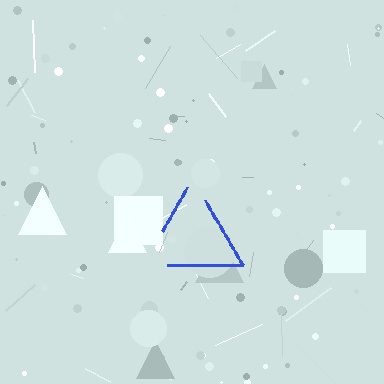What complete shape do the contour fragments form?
The contour fragments form a triangle.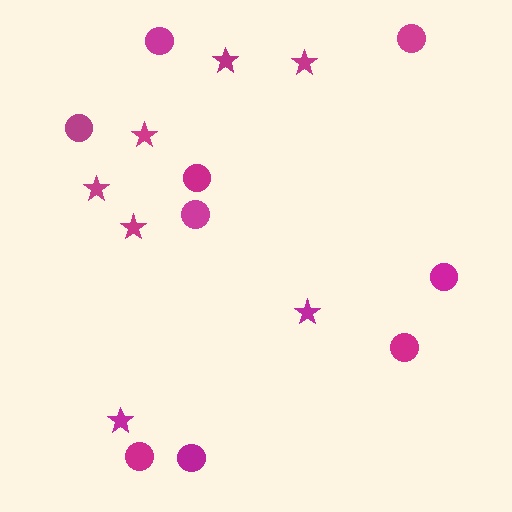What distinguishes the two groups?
There are 2 groups: one group of stars (7) and one group of circles (9).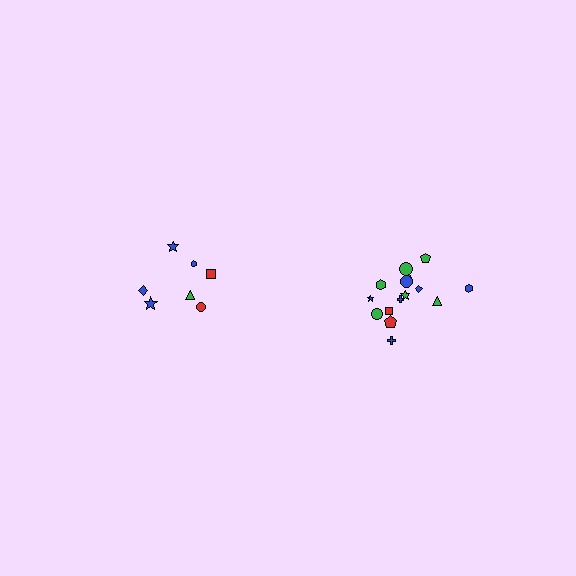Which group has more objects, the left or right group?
The right group.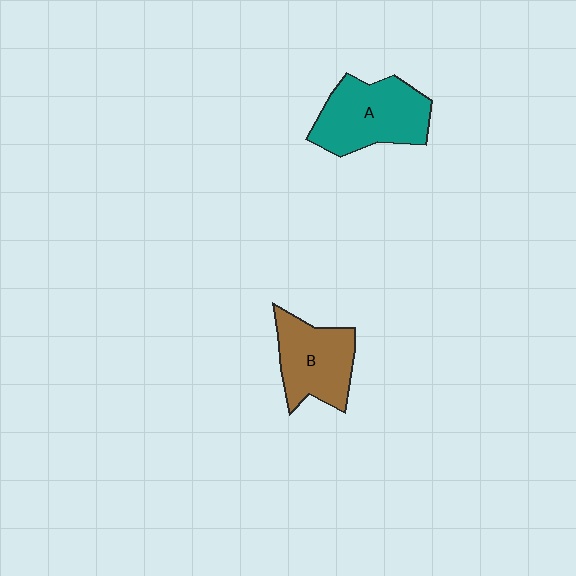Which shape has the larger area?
Shape A (teal).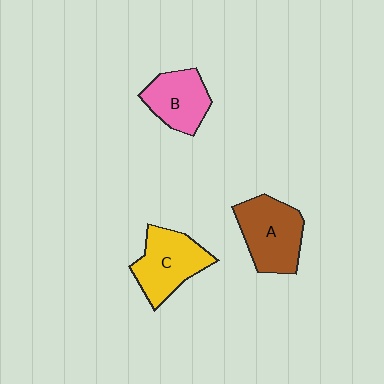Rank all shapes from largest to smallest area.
From largest to smallest: A (brown), C (yellow), B (pink).